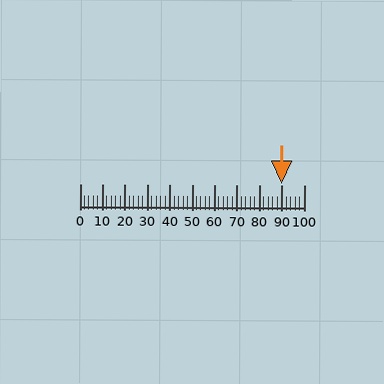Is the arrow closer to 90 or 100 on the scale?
The arrow is closer to 90.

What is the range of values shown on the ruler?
The ruler shows values from 0 to 100.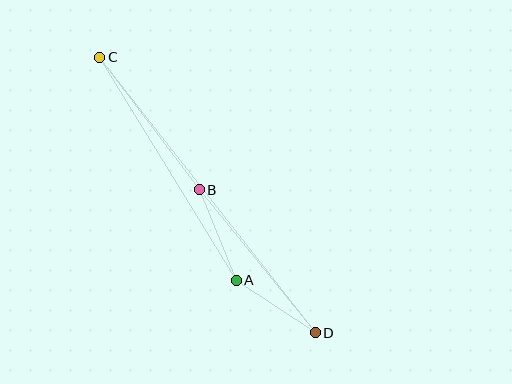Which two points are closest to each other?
Points A and D are closest to each other.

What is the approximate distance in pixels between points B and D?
The distance between B and D is approximately 184 pixels.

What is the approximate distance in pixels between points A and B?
The distance between A and B is approximately 98 pixels.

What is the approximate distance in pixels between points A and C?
The distance between A and C is approximately 261 pixels.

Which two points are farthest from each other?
Points C and D are farthest from each other.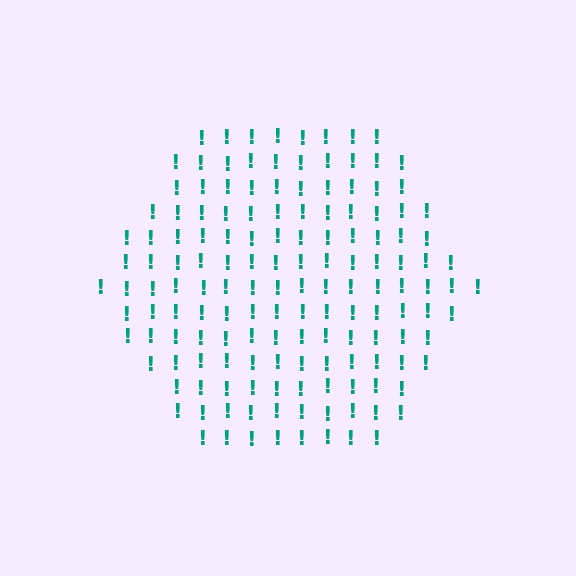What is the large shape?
The large shape is a hexagon.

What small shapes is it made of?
It is made of small exclamation marks.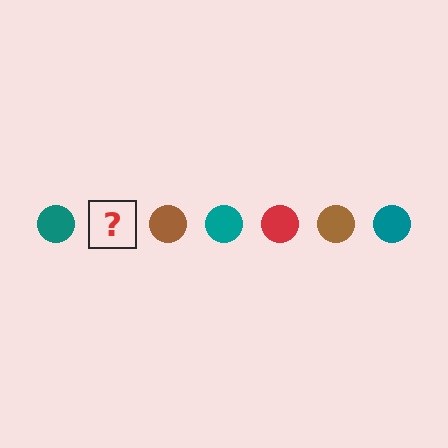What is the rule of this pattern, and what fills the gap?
The rule is that the pattern cycles through teal, red, brown circles. The gap should be filled with a red circle.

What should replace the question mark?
The question mark should be replaced with a red circle.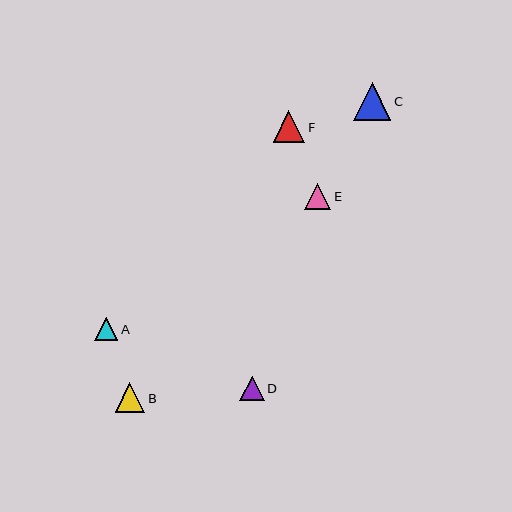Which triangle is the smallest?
Triangle A is the smallest with a size of approximately 23 pixels.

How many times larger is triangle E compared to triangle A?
Triangle E is approximately 1.1 times the size of triangle A.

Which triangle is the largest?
Triangle C is the largest with a size of approximately 37 pixels.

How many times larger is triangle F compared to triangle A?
Triangle F is approximately 1.4 times the size of triangle A.